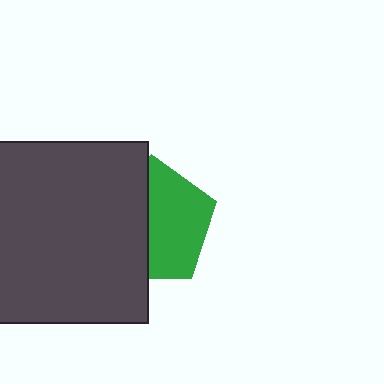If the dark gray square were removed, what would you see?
You would see the complete green pentagon.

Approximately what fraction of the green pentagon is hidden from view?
Roughly 48% of the green pentagon is hidden behind the dark gray square.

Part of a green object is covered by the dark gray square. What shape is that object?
It is a pentagon.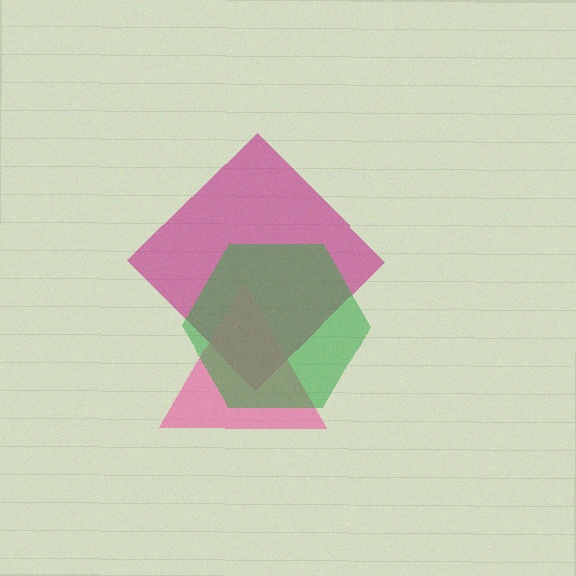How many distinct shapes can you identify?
There are 3 distinct shapes: a magenta diamond, a pink triangle, a green hexagon.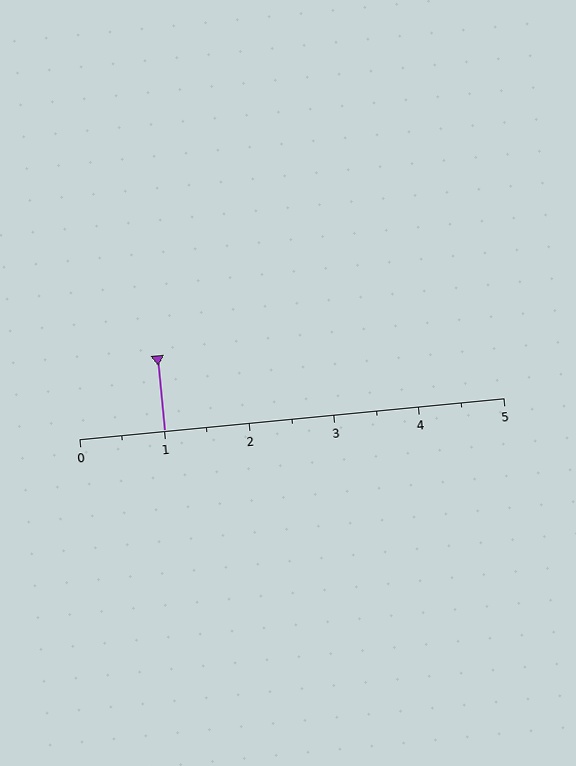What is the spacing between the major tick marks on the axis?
The major ticks are spaced 1 apart.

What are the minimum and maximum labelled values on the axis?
The axis runs from 0 to 5.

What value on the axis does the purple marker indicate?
The marker indicates approximately 1.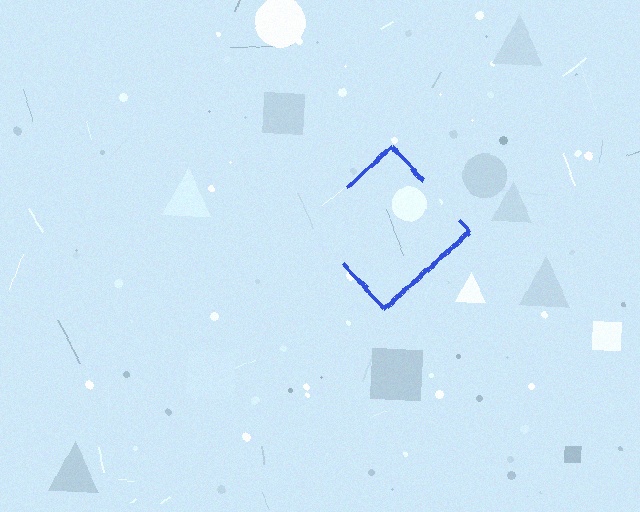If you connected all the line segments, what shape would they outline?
They would outline a diamond.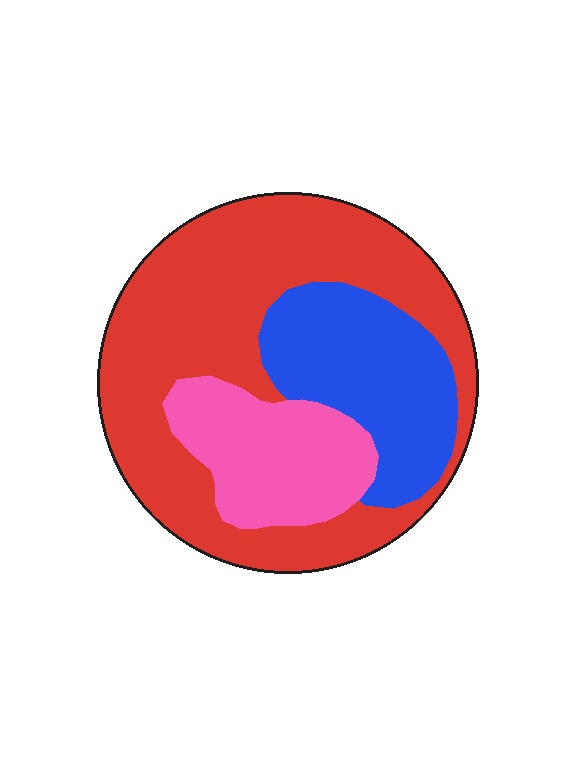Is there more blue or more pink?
Blue.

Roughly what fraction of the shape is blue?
Blue covers 24% of the shape.